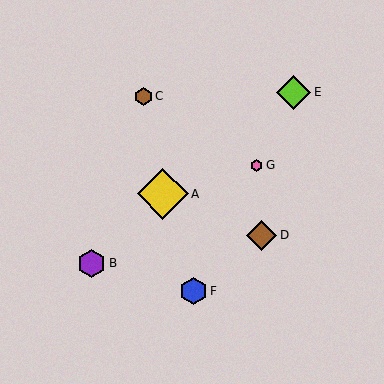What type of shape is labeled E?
Shape E is a lime diamond.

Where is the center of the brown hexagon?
The center of the brown hexagon is at (143, 96).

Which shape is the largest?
The yellow diamond (labeled A) is the largest.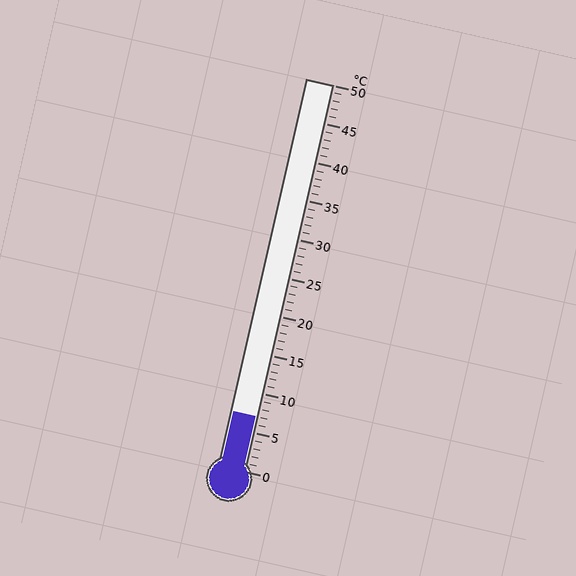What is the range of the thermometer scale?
The thermometer scale ranges from 0°C to 50°C.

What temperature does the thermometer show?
The thermometer shows approximately 7°C.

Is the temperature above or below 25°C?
The temperature is below 25°C.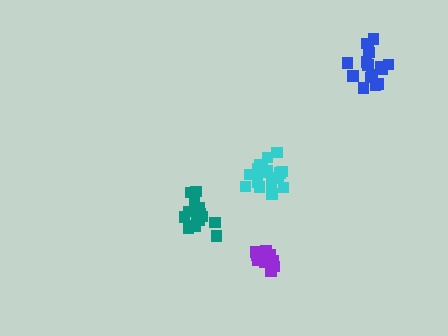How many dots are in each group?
Group 1: 15 dots, Group 2: 18 dots, Group 3: 14 dots, Group 4: 16 dots (63 total).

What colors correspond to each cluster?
The clusters are colored: teal, cyan, purple, blue.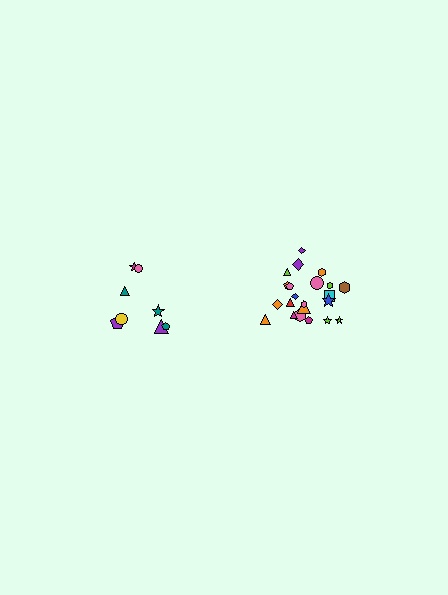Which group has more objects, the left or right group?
The right group.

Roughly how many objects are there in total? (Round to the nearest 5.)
Roughly 30 objects in total.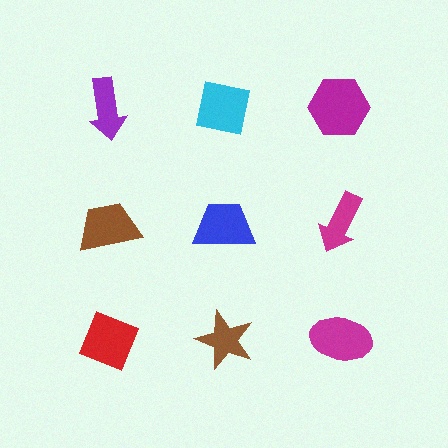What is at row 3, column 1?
A red diamond.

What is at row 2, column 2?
A blue trapezoid.